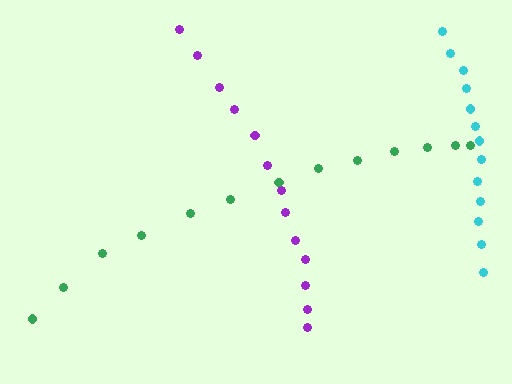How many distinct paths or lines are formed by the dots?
There are 3 distinct paths.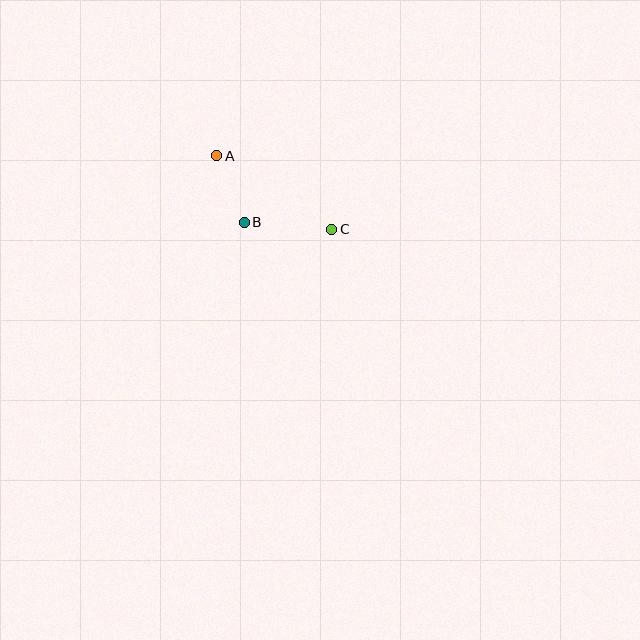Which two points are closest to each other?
Points A and B are closest to each other.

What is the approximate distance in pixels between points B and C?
The distance between B and C is approximately 87 pixels.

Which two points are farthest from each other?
Points A and C are farthest from each other.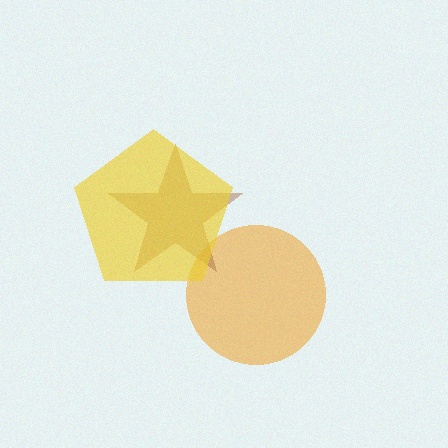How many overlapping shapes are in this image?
There are 3 overlapping shapes in the image.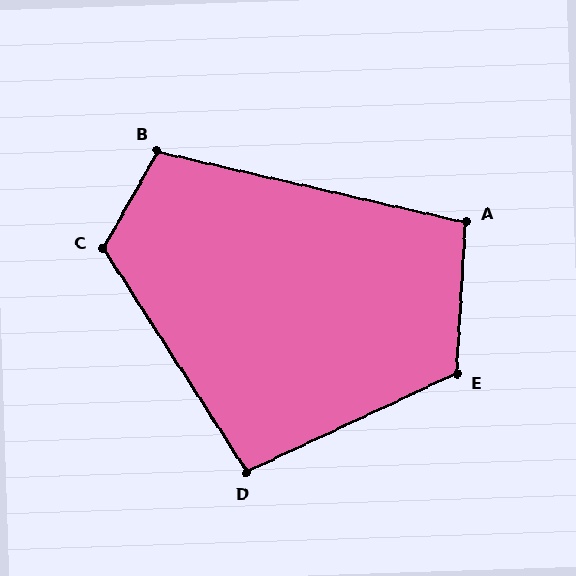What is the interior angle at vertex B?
Approximately 106 degrees (obtuse).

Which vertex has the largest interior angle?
E, at approximately 119 degrees.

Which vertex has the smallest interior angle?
D, at approximately 97 degrees.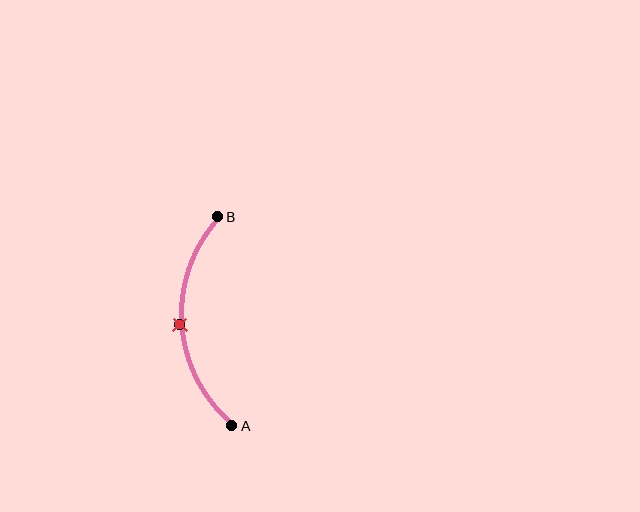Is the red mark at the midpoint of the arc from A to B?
Yes. The red mark lies on the arc at equal arc-length from both A and B — it is the arc midpoint.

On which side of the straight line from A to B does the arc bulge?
The arc bulges to the left of the straight line connecting A and B.